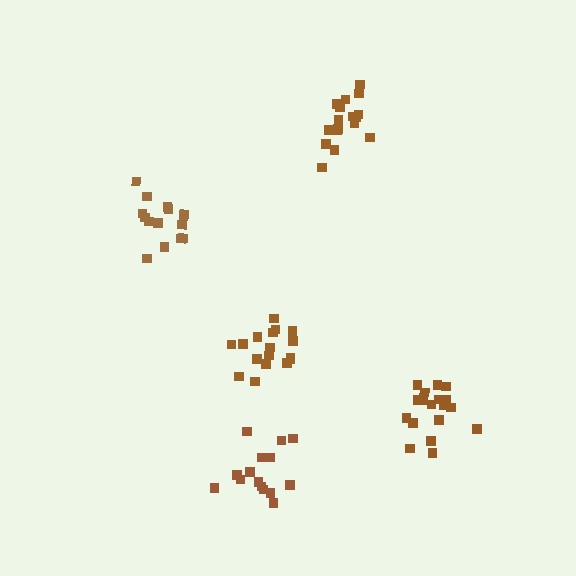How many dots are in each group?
Group 1: 18 dots, Group 2: 17 dots, Group 3: 15 dots, Group 4: 15 dots, Group 5: 18 dots (83 total).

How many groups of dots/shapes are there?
There are 5 groups.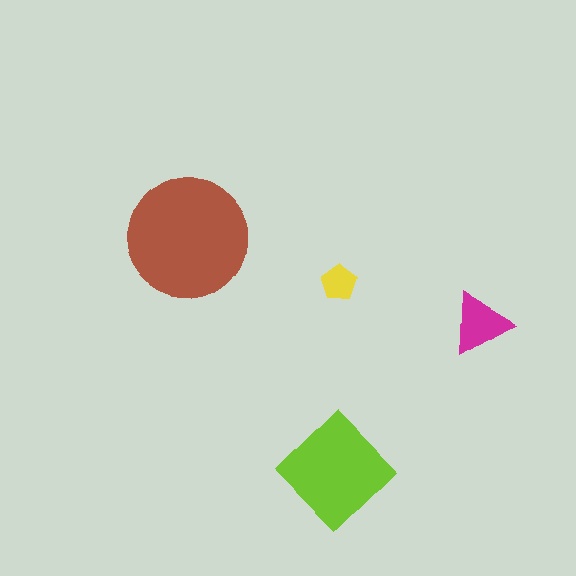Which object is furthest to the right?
The magenta triangle is rightmost.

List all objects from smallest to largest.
The yellow pentagon, the magenta triangle, the lime diamond, the brown circle.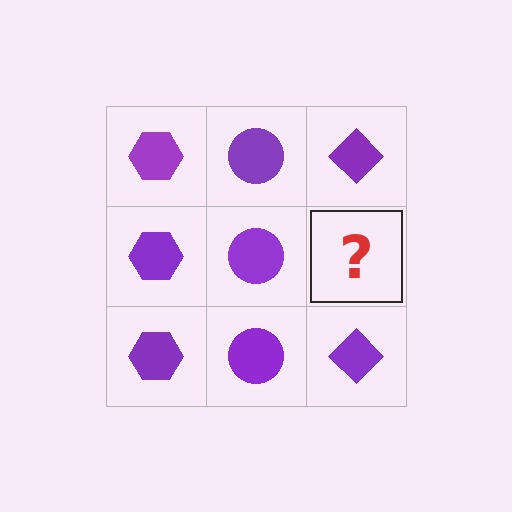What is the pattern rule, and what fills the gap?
The rule is that each column has a consistent shape. The gap should be filled with a purple diamond.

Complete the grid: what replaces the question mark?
The question mark should be replaced with a purple diamond.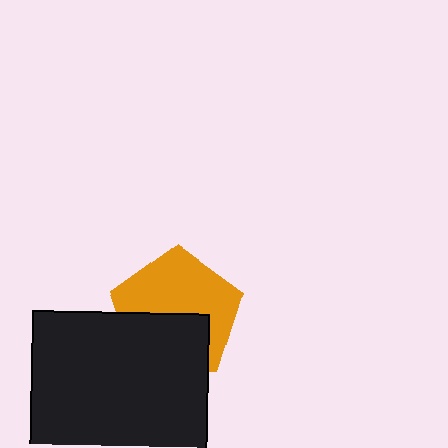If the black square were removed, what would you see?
You would see the complete orange pentagon.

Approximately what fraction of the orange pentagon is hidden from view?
Roughly 42% of the orange pentagon is hidden behind the black square.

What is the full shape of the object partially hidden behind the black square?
The partially hidden object is an orange pentagon.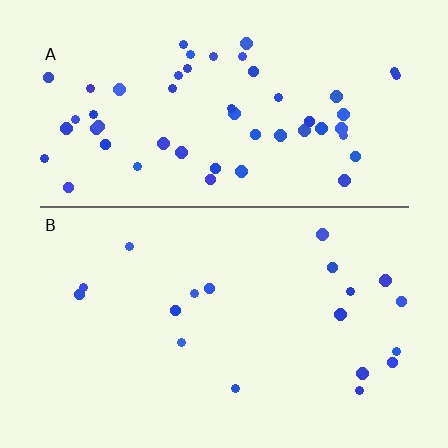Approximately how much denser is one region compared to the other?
Approximately 2.9× — region A over region B.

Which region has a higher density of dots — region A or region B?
A (the top).